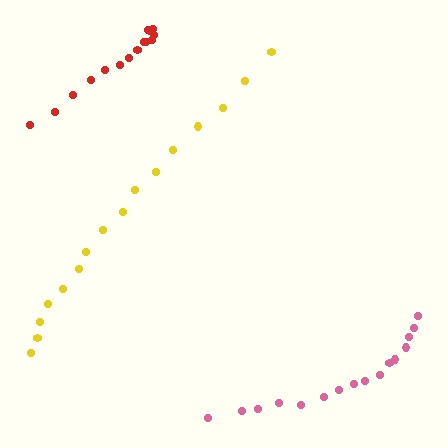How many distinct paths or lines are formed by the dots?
There are 3 distinct paths.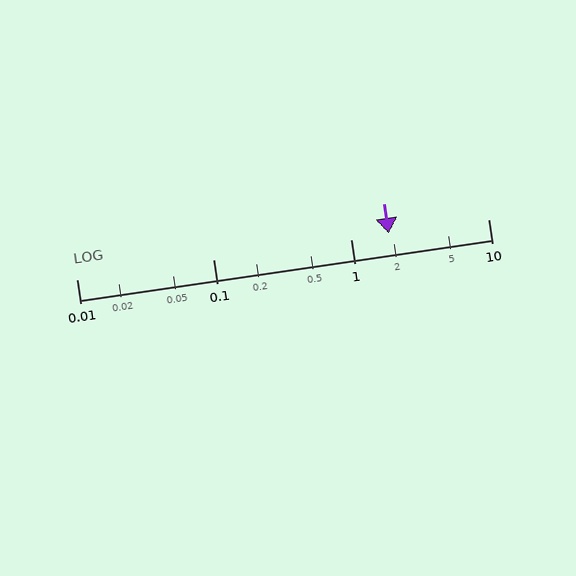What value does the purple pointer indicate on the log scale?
The pointer indicates approximately 1.9.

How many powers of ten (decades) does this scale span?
The scale spans 3 decades, from 0.01 to 10.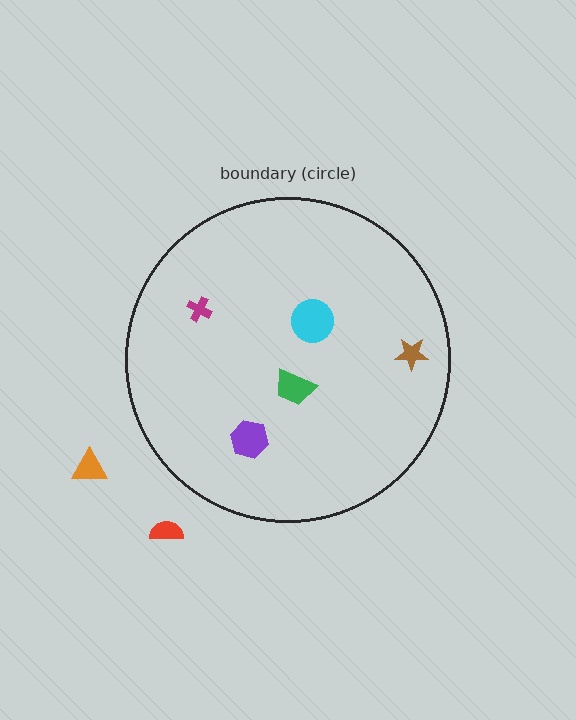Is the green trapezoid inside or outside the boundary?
Inside.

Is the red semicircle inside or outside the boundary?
Outside.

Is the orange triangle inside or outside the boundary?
Outside.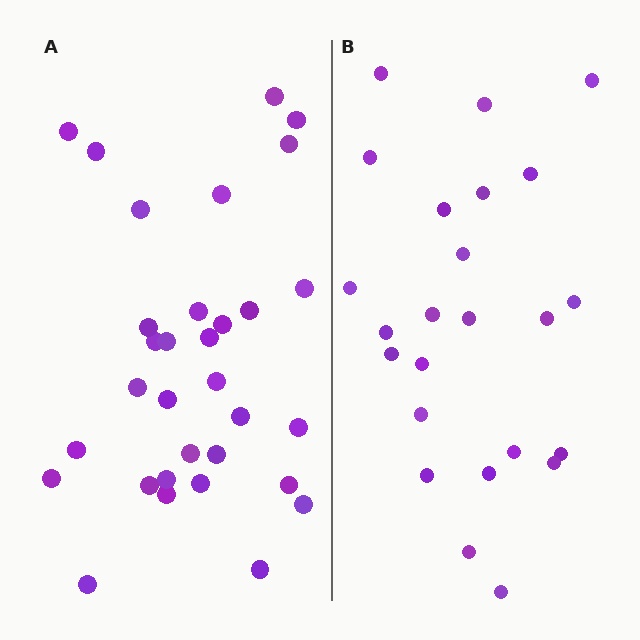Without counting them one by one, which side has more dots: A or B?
Region A (the left region) has more dots.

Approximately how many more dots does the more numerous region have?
Region A has roughly 8 or so more dots than region B.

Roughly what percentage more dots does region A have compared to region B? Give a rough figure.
About 35% more.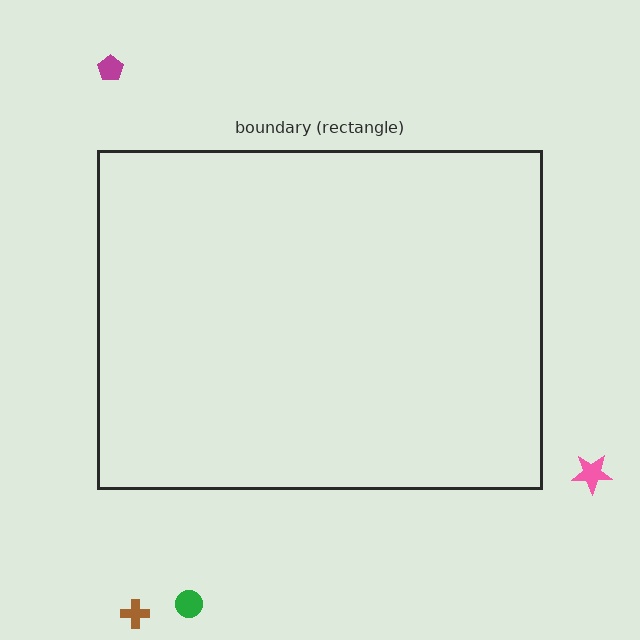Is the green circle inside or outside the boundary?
Outside.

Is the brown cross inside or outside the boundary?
Outside.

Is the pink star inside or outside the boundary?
Outside.